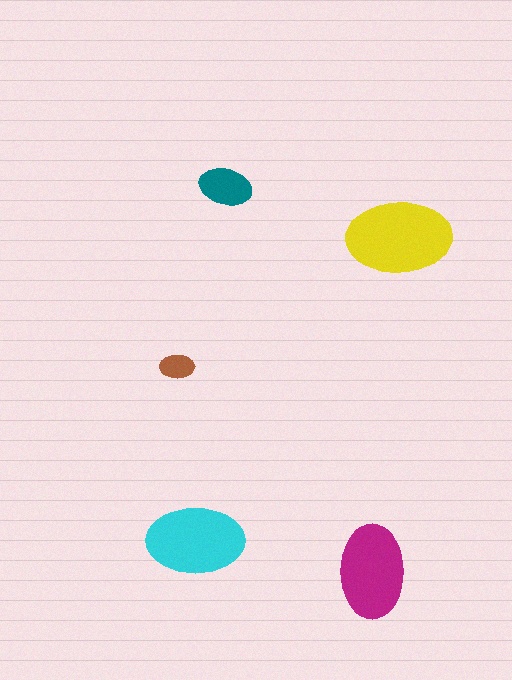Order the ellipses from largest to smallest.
the yellow one, the cyan one, the magenta one, the teal one, the brown one.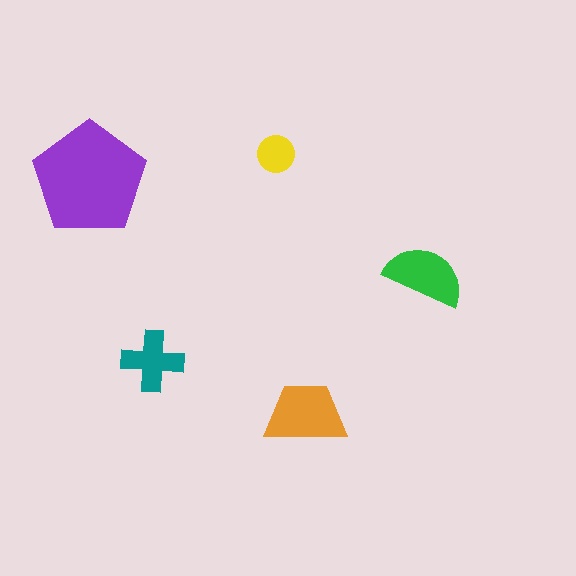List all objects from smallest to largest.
The yellow circle, the teal cross, the green semicircle, the orange trapezoid, the purple pentagon.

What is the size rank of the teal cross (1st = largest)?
4th.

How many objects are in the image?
There are 5 objects in the image.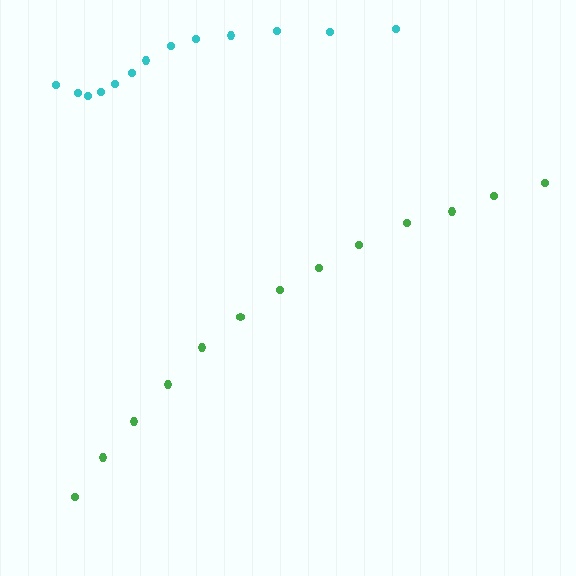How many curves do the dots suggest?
There are 2 distinct paths.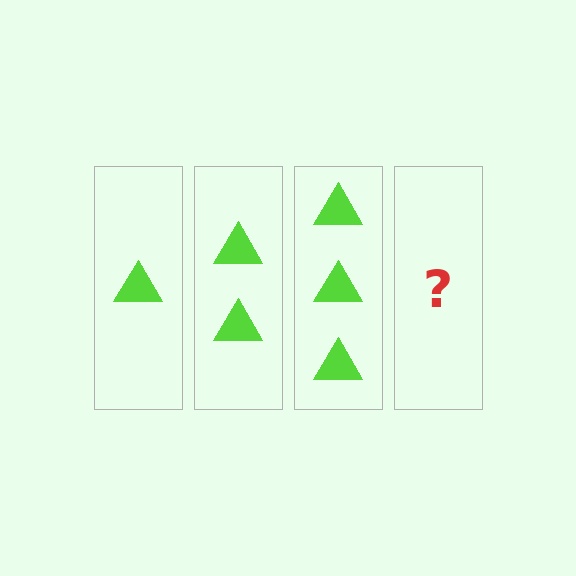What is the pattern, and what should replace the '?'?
The pattern is that each step adds one more triangle. The '?' should be 4 triangles.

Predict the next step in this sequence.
The next step is 4 triangles.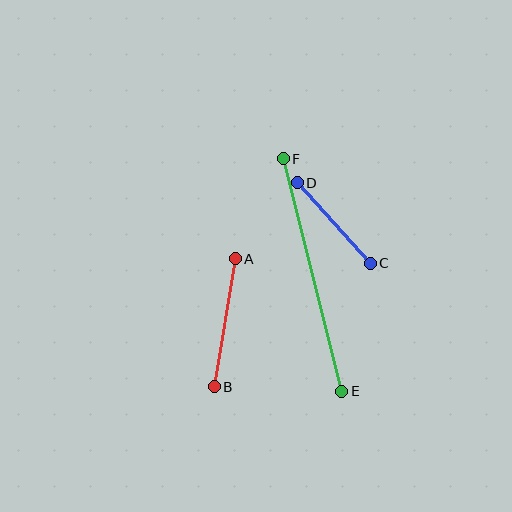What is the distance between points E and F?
The distance is approximately 240 pixels.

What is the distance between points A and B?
The distance is approximately 130 pixels.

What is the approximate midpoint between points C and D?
The midpoint is at approximately (334, 223) pixels.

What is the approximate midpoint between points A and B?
The midpoint is at approximately (225, 323) pixels.